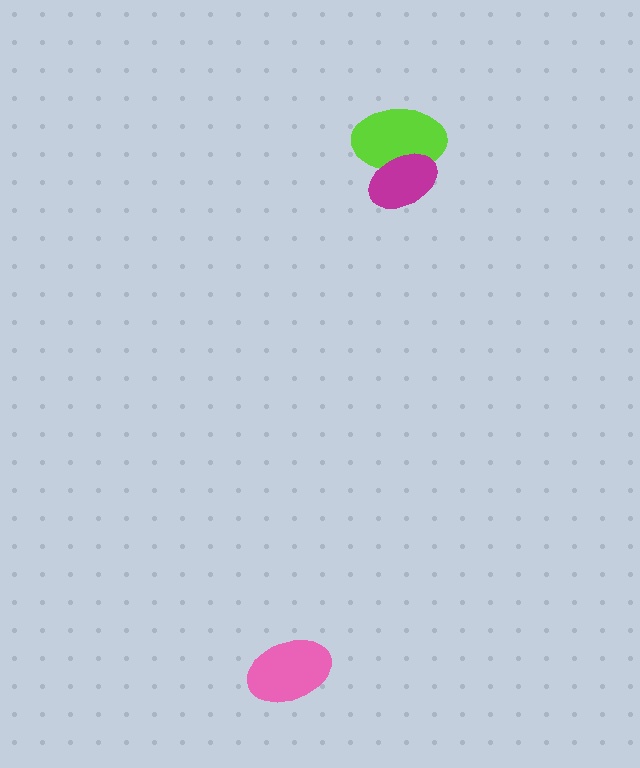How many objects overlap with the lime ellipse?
1 object overlaps with the lime ellipse.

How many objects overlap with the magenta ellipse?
1 object overlaps with the magenta ellipse.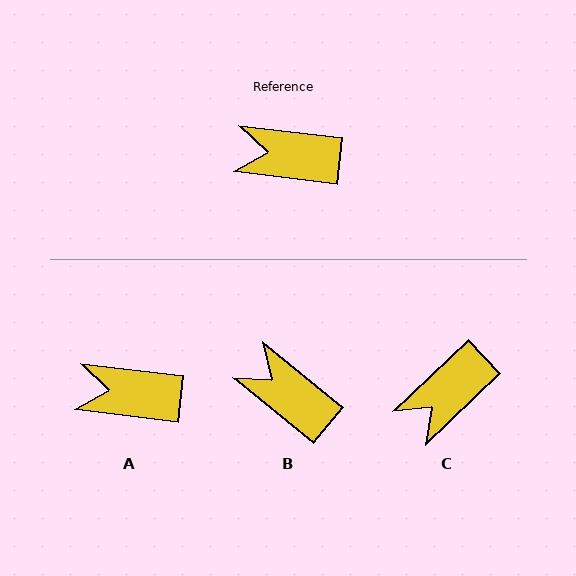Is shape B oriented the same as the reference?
No, it is off by about 33 degrees.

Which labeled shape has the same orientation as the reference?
A.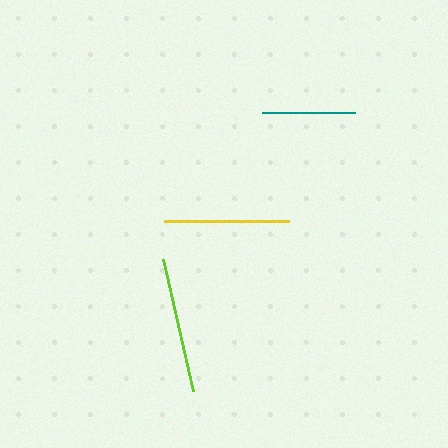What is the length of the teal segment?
The teal segment is approximately 93 pixels long.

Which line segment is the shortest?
The teal line is the shortest at approximately 93 pixels.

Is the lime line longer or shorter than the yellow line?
The lime line is longer than the yellow line.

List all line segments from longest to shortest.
From longest to shortest: lime, yellow, teal.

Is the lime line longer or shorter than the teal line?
The lime line is longer than the teal line.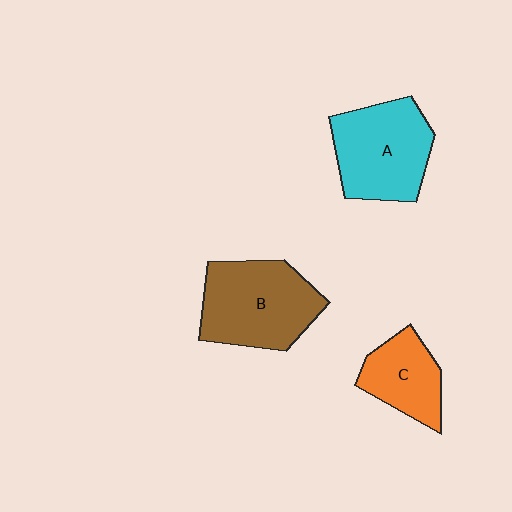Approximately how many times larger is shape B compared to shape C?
Approximately 1.7 times.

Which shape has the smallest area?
Shape C (orange).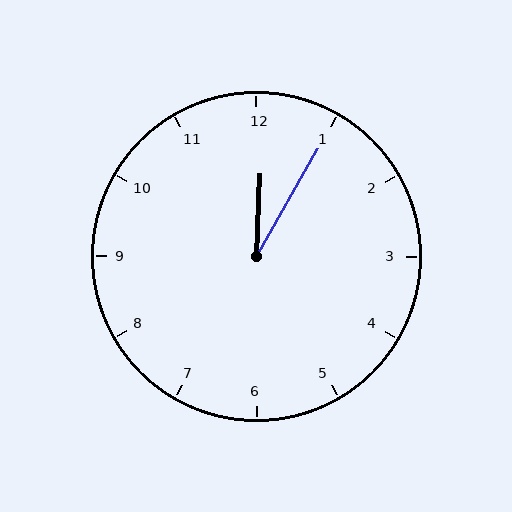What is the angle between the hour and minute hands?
Approximately 28 degrees.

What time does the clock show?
12:05.